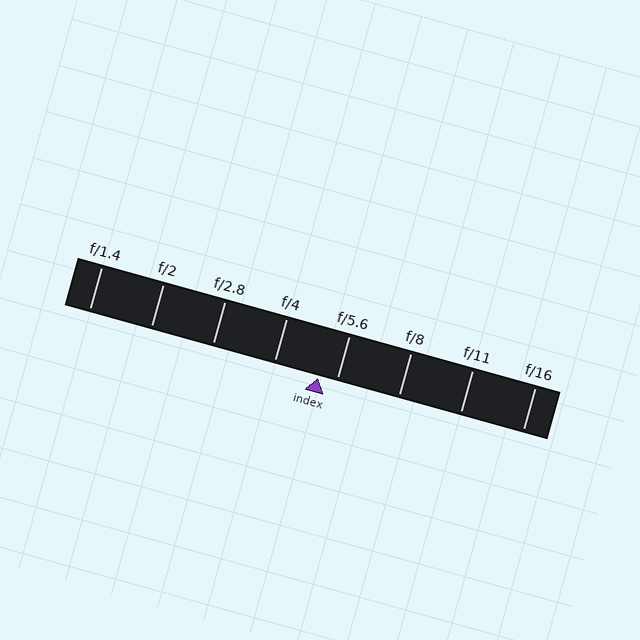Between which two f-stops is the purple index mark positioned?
The index mark is between f/4 and f/5.6.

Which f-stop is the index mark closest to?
The index mark is closest to f/5.6.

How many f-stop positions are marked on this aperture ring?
There are 8 f-stop positions marked.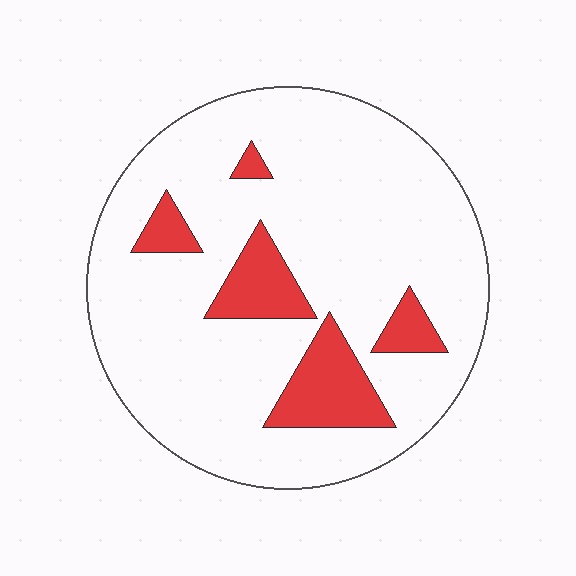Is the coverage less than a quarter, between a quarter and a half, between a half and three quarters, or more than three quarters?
Less than a quarter.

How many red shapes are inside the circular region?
5.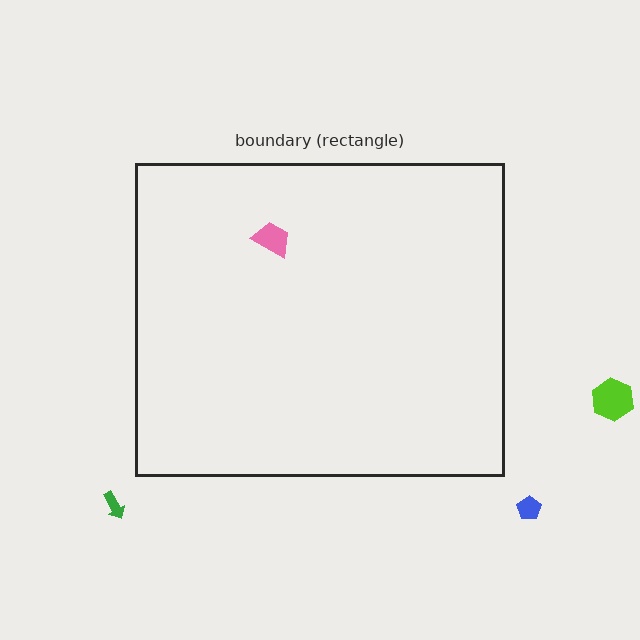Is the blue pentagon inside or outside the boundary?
Outside.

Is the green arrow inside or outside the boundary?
Outside.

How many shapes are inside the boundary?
1 inside, 3 outside.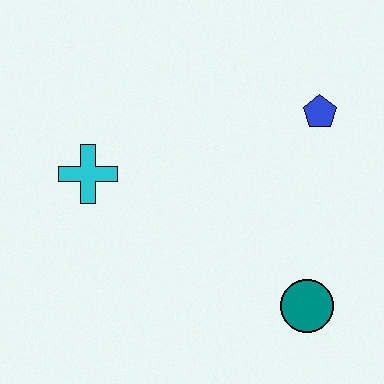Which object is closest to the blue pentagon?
The teal circle is closest to the blue pentagon.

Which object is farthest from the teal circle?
The cyan cross is farthest from the teal circle.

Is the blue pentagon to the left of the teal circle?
No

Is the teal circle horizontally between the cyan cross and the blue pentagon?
Yes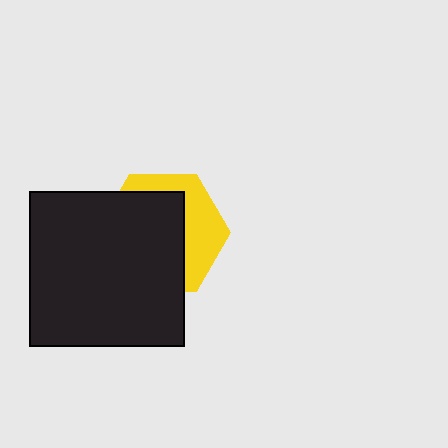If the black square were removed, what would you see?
You would see the complete yellow hexagon.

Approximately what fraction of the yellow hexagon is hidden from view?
Roughly 63% of the yellow hexagon is hidden behind the black square.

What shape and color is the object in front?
The object in front is a black square.